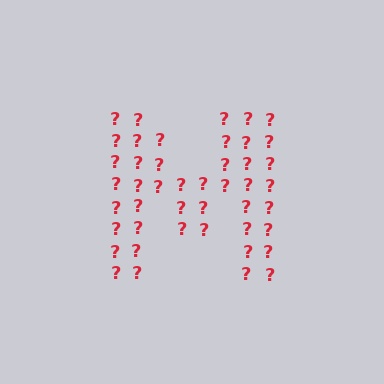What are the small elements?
The small elements are question marks.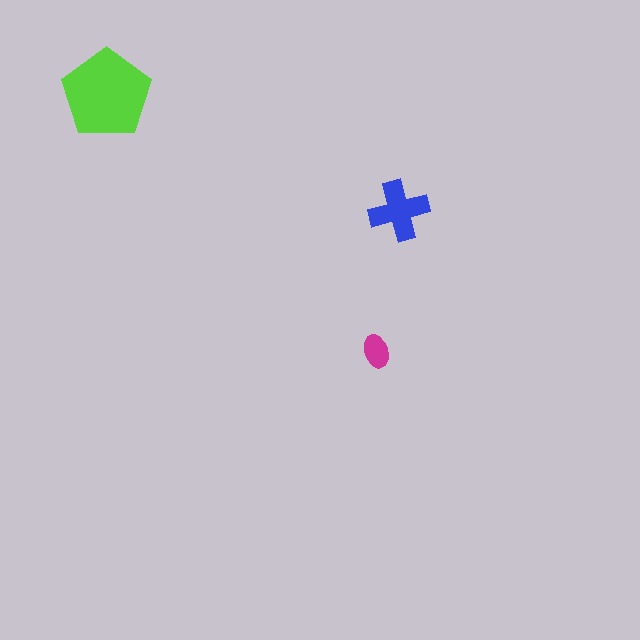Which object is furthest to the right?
The blue cross is rightmost.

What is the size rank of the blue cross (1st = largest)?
2nd.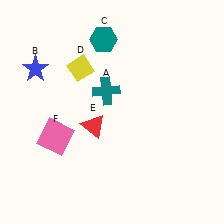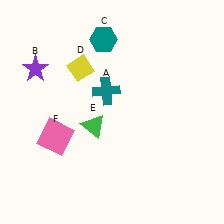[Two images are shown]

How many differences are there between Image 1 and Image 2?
There are 2 differences between the two images.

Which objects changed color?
B changed from blue to purple. E changed from red to green.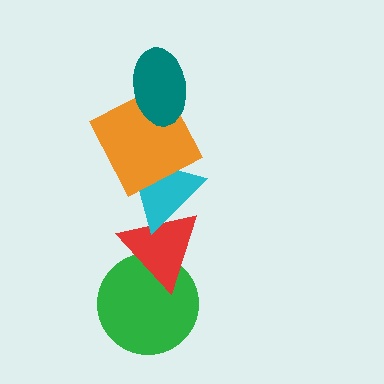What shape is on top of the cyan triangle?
The orange square is on top of the cyan triangle.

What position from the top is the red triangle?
The red triangle is 4th from the top.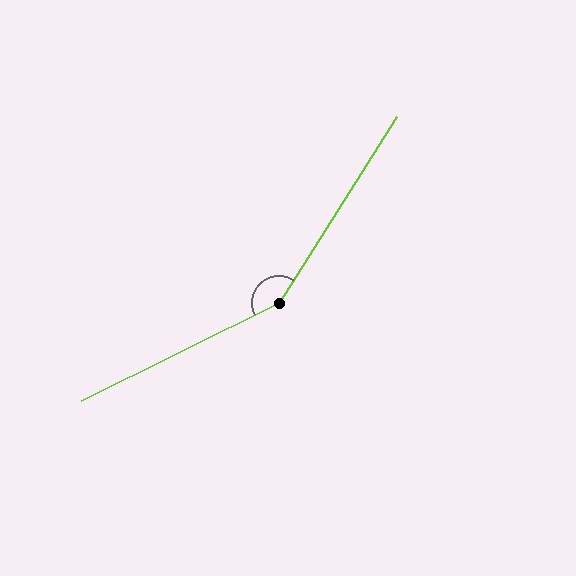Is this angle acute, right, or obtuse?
It is obtuse.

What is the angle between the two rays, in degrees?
Approximately 149 degrees.